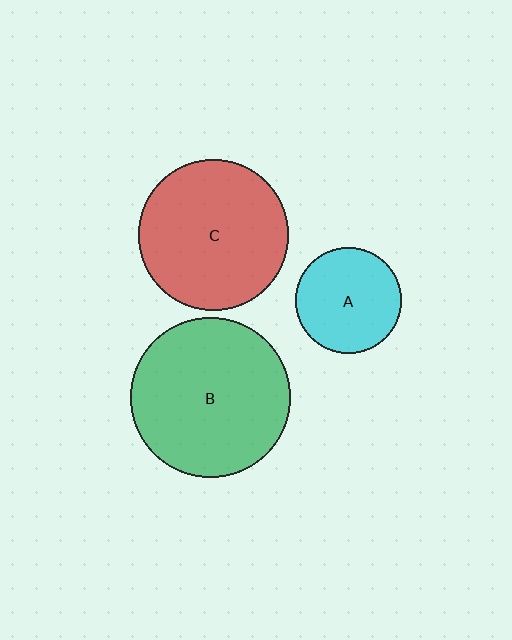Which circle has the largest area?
Circle B (green).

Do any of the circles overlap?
No, none of the circles overlap.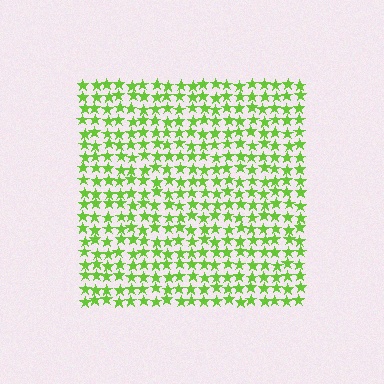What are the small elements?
The small elements are stars.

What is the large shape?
The large shape is a square.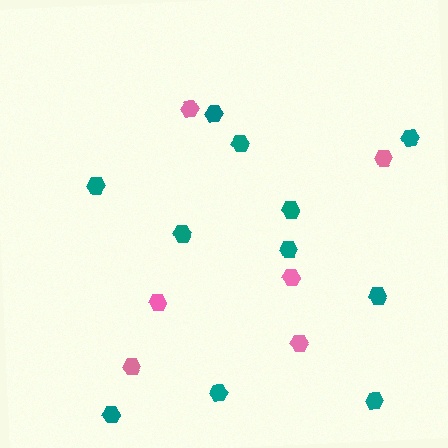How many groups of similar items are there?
There are 2 groups: one group of pink hexagons (6) and one group of teal hexagons (11).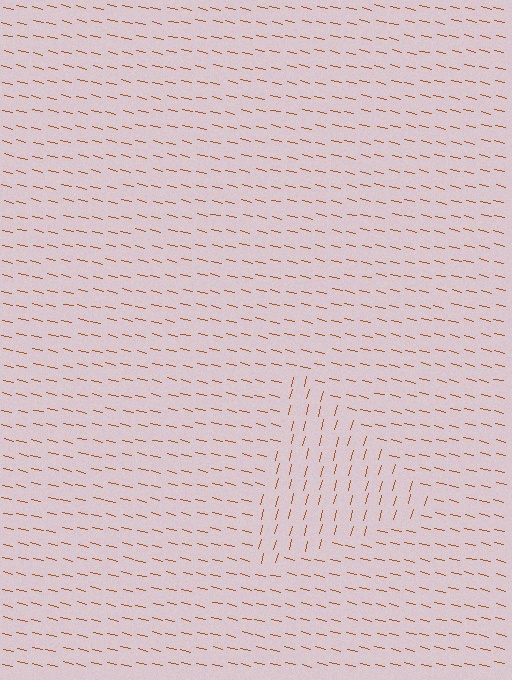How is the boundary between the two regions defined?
The boundary is defined purely by a change in line orientation (approximately 89 degrees difference). All lines are the same color and thickness.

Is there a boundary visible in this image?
Yes, there is a texture boundary formed by a change in line orientation.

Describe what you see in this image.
The image is filled with small brown line segments. A triangle region in the image has lines oriented differently from the surrounding lines, creating a visible texture boundary.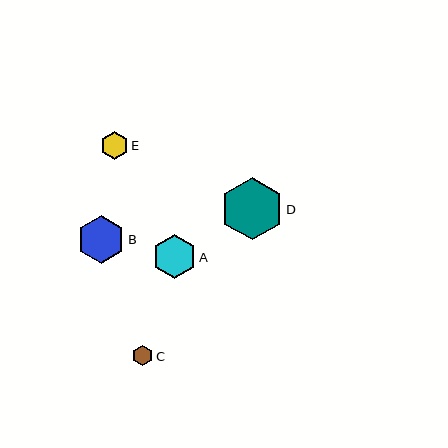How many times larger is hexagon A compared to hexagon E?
Hexagon A is approximately 1.6 times the size of hexagon E.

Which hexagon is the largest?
Hexagon D is the largest with a size of approximately 63 pixels.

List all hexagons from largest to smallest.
From largest to smallest: D, B, A, E, C.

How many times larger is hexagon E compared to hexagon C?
Hexagon E is approximately 1.4 times the size of hexagon C.